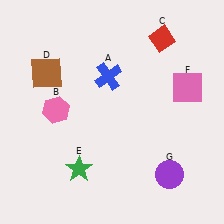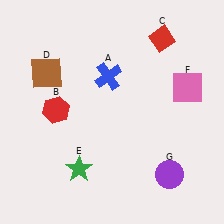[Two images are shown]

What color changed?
The hexagon (B) changed from pink in Image 1 to red in Image 2.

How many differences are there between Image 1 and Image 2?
There is 1 difference between the two images.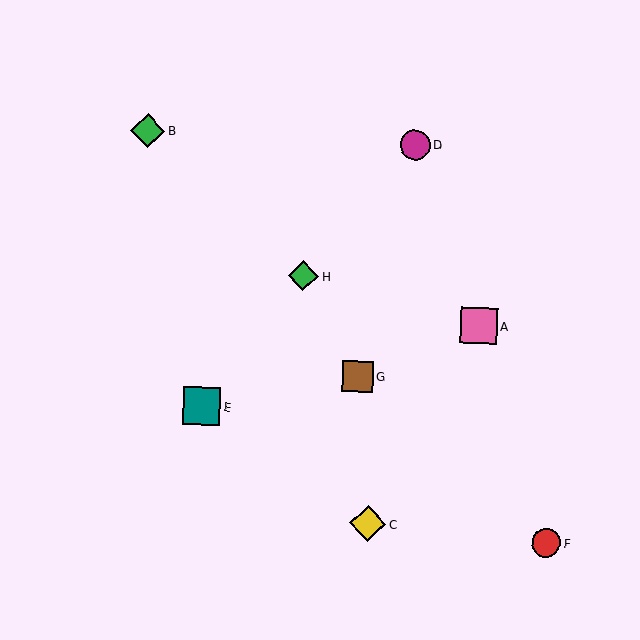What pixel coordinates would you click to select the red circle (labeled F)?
Click at (546, 543) to select the red circle F.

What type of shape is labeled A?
Shape A is a pink square.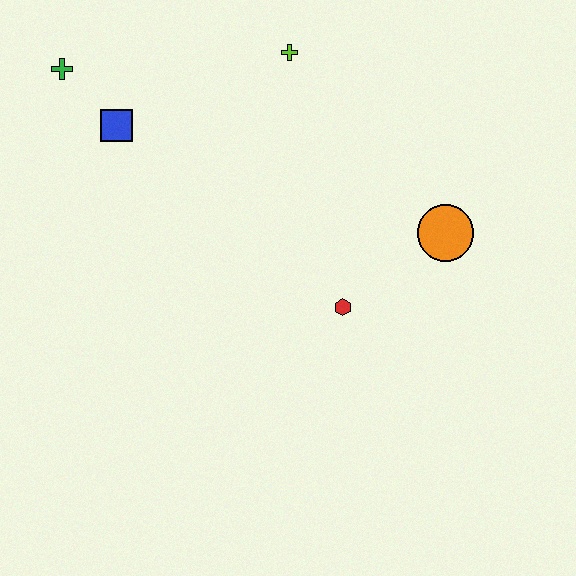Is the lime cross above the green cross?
Yes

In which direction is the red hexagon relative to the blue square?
The red hexagon is to the right of the blue square.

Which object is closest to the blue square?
The green cross is closest to the blue square.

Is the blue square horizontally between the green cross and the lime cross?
Yes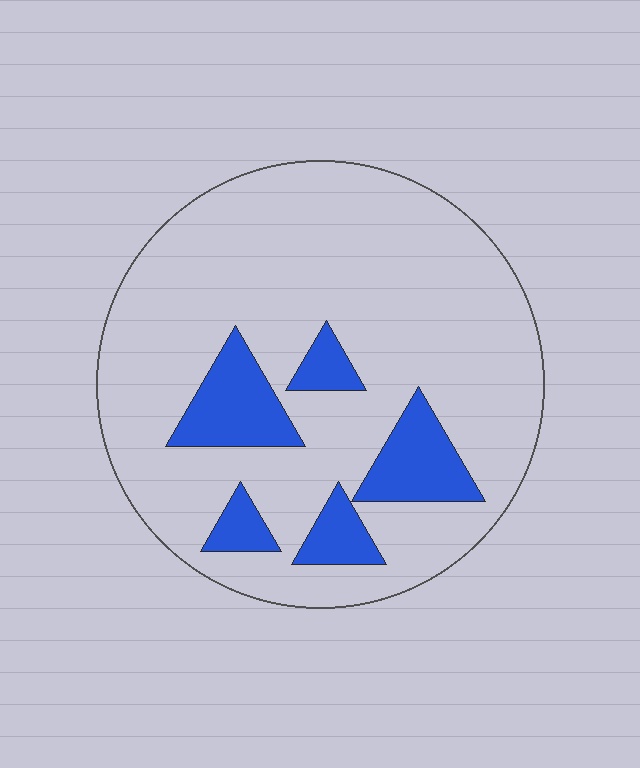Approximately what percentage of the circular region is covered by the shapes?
Approximately 15%.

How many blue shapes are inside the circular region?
5.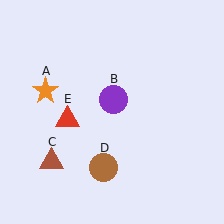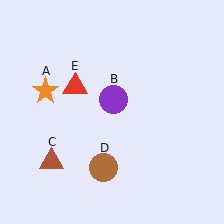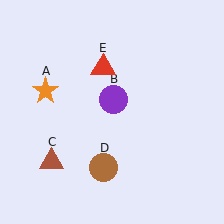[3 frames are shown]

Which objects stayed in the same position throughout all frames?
Orange star (object A) and purple circle (object B) and brown triangle (object C) and brown circle (object D) remained stationary.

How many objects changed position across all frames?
1 object changed position: red triangle (object E).